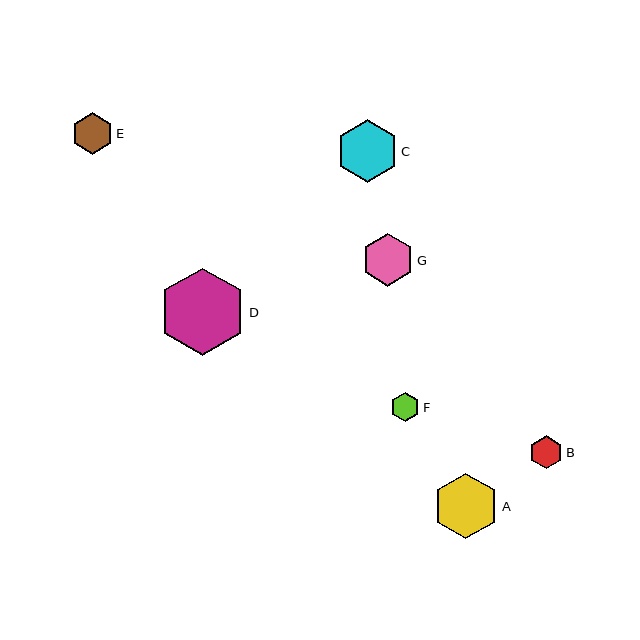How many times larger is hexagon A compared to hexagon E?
Hexagon A is approximately 1.6 times the size of hexagon E.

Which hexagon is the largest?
Hexagon D is the largest with a size of approximately 87 pixels.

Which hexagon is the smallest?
Hexagon F is the smallest with a size of approximately 29 pixels.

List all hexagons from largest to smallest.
From largest to smallest: D, A, C, G, E, B, F.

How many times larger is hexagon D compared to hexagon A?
Hexagon D is approximately 1.3 times the size of hexagon A.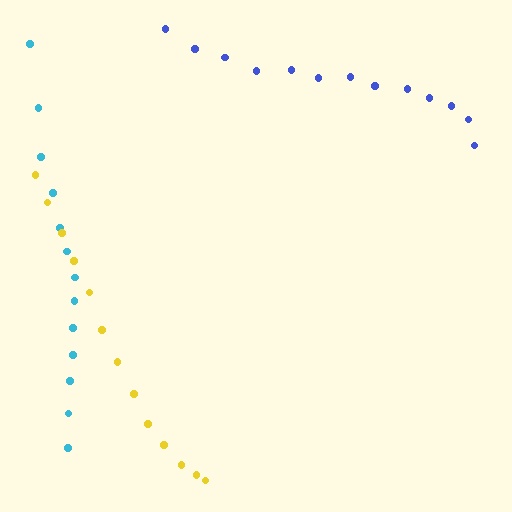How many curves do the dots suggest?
There are 3 distinct paths.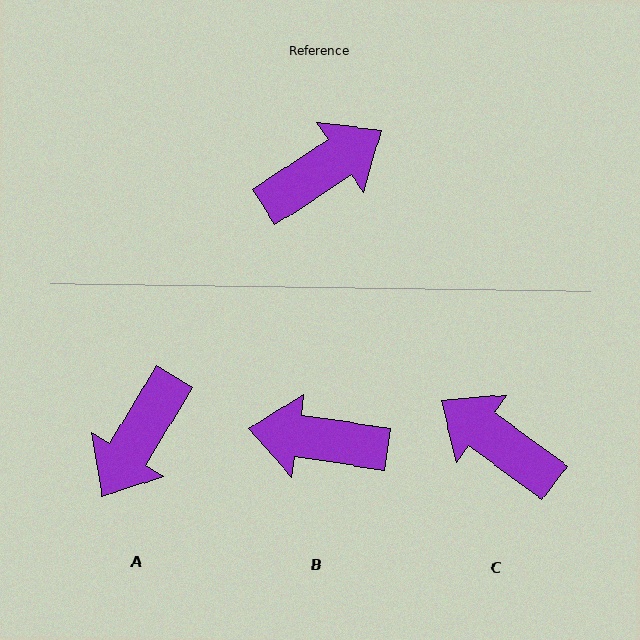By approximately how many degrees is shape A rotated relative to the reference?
Approximately 155 degrees clockwise.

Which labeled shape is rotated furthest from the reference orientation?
A, about 155 degrees away.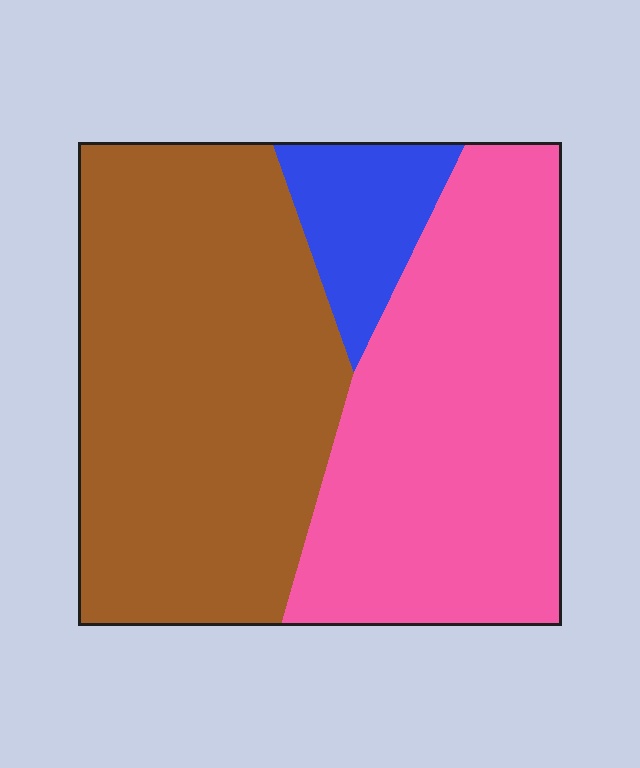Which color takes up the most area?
Brown, at roughly 50%.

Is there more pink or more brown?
Brown.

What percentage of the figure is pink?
Pink covers roughly 40% of the figure.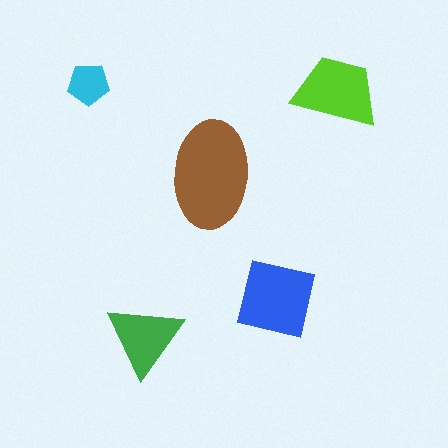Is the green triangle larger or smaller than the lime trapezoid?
Smaller.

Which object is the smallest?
The cyan pentagon.